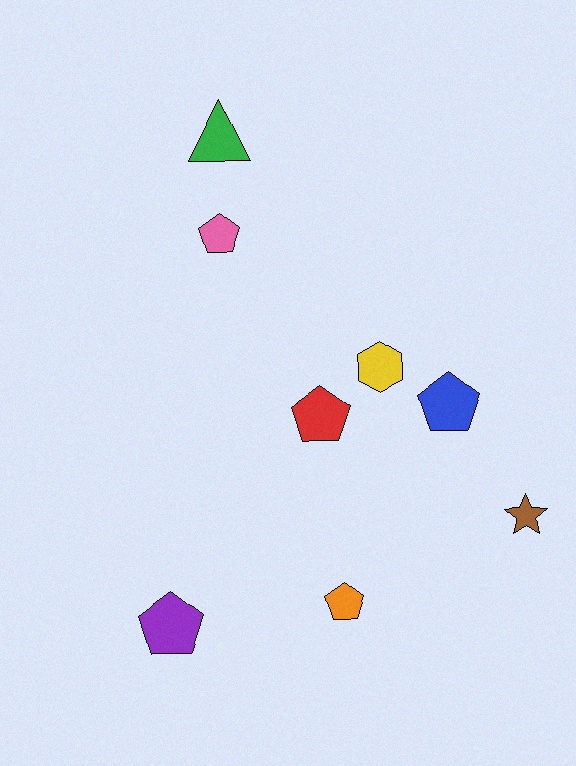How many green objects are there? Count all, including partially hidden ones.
There is 1 green object.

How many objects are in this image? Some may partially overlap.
There are 8 objects.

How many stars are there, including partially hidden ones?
There is 1 star.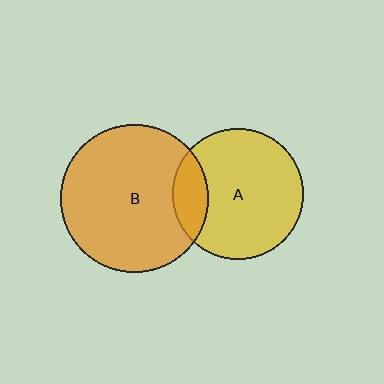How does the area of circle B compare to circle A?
Approximately 1.3 times.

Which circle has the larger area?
Circle B (orange).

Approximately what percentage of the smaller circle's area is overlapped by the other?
Approximately 15%.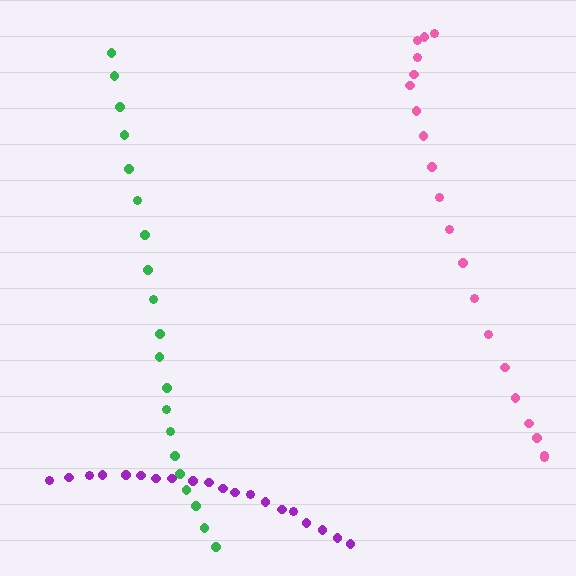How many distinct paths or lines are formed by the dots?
There are 3 distinct paths.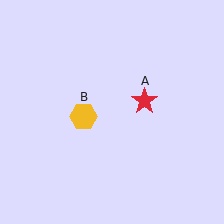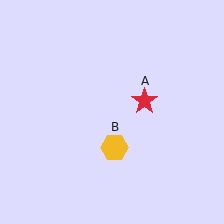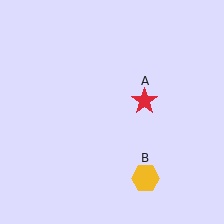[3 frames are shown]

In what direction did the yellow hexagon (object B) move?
The yellow hexagon (object B) moved down and to the right.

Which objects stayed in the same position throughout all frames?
Red star (object A) remained stationary.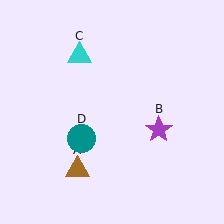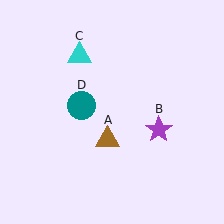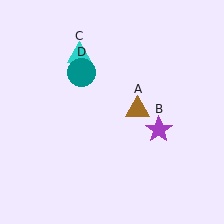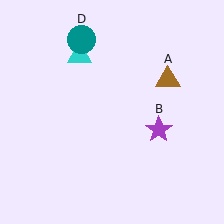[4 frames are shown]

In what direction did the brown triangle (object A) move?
The brown triangle (object A) moved up and to the right.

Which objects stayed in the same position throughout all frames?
Purple star (object B) and cyan triangle (object C) remained stationary.